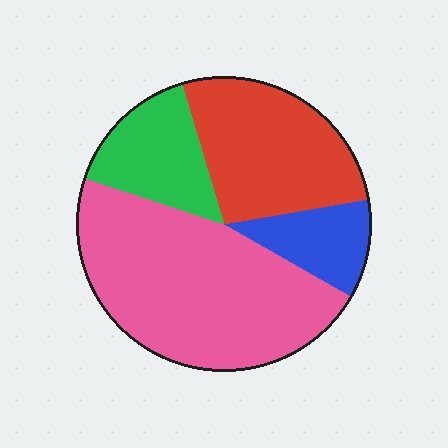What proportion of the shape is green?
Green takes up about one sixth (1/6) of the shape.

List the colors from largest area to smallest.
From largest to smallest: pink, red, green, blue.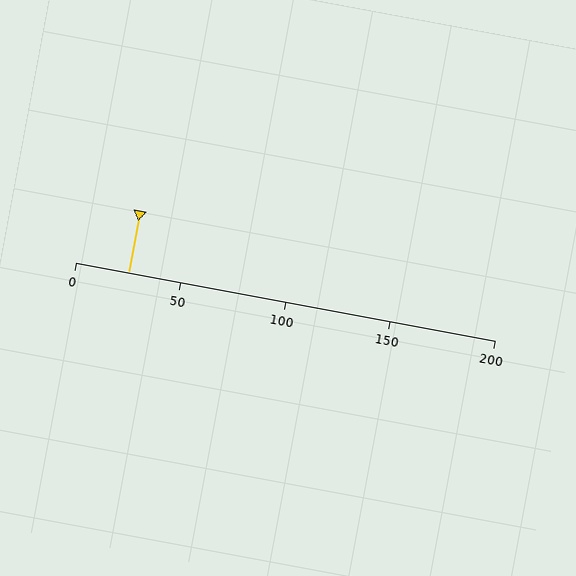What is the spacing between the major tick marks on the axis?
The major ticks are spaced 50 apart.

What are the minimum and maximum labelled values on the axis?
The axis runs from 0 to 200.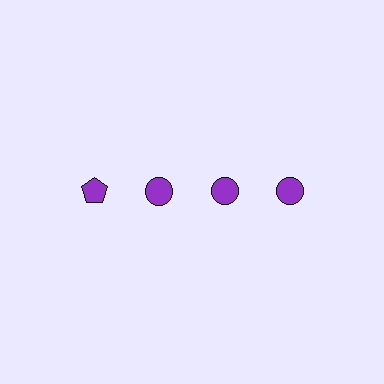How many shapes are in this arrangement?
There are 4 shapes arranged in a grid pattern.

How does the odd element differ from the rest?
It has a different shape: pentagon instead of circle.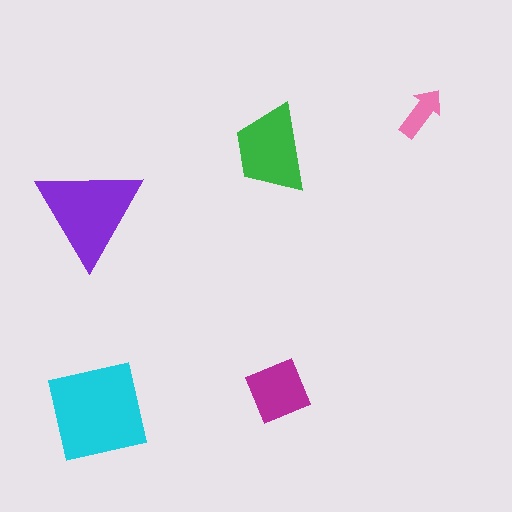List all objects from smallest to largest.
The pink arrow, the magenta diamond, the green trapezoid, the purple triangle, the cyan square.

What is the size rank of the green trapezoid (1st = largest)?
3rd.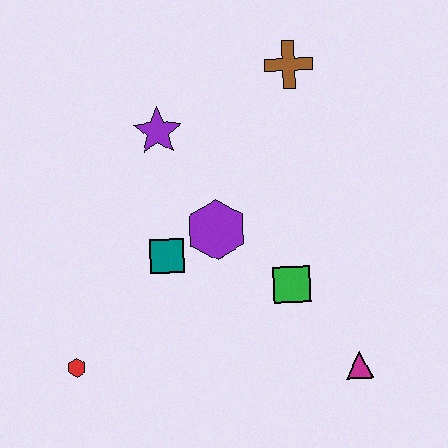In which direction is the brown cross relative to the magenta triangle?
The brown cross is above the magenta triangle.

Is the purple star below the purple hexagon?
No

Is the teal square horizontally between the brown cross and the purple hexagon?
No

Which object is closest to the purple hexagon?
The teal square is closest to the purple hexagon.